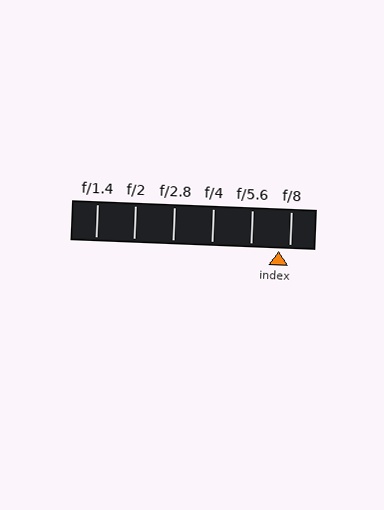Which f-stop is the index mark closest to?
The index mark is closest to f/8.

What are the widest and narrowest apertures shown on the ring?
The widest aperture shown is f/1.4 and the narrowest is f/8.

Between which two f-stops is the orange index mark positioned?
The index mark is between f/5.6 and f/8.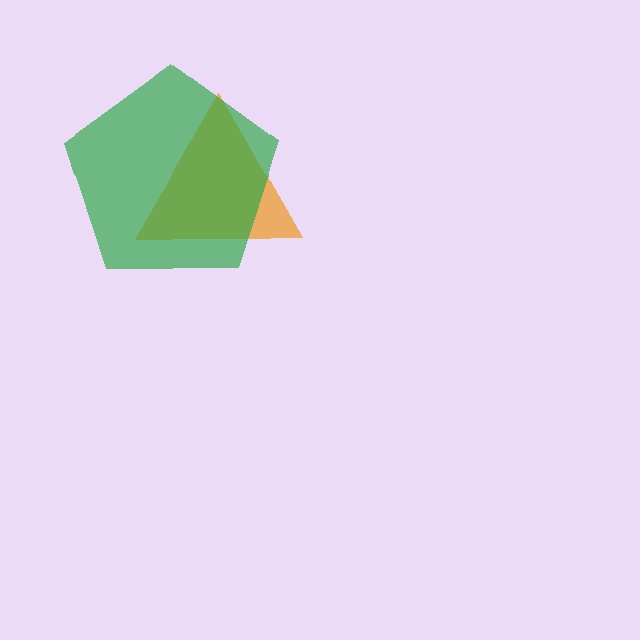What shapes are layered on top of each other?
The layered shapes are: an orange triangle, a green pentagon.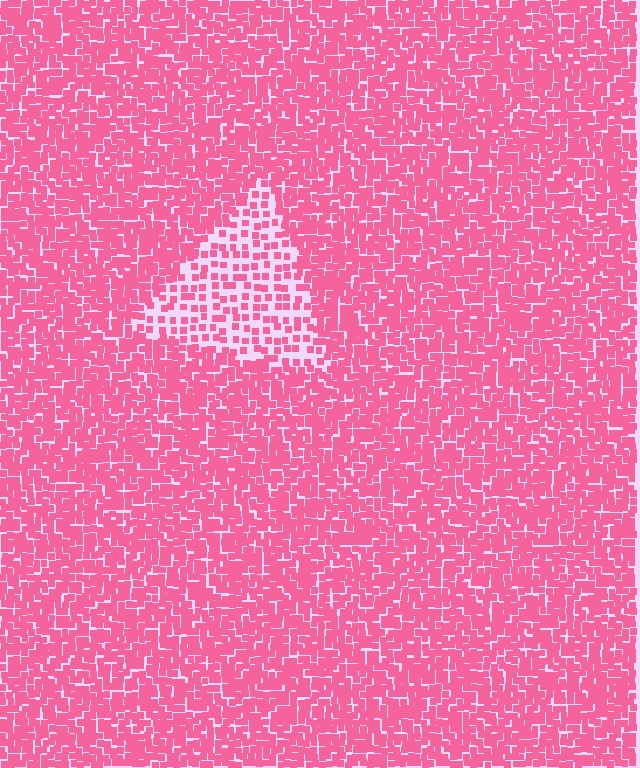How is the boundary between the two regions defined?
The boundary is defined by a change in element density (approximately 2.3x ratio). All elements are the same color, size, and shape.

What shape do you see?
I see a triangle.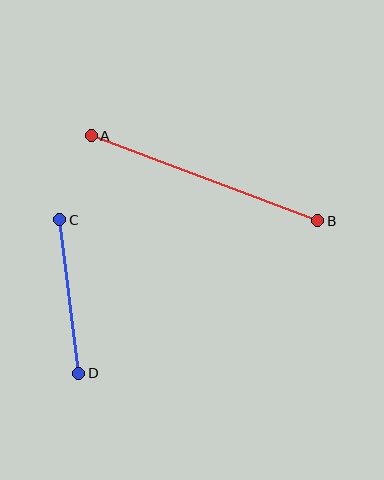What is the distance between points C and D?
The distance is approximately 155 pixels.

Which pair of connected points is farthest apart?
Points A and B are farthest apart.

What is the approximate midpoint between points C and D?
The midpoint is at approximately (69, 296) pixels.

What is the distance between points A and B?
The distance is approximately 242 pixels.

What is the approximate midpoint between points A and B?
The midpoint is at approximately (204, 178) pixels.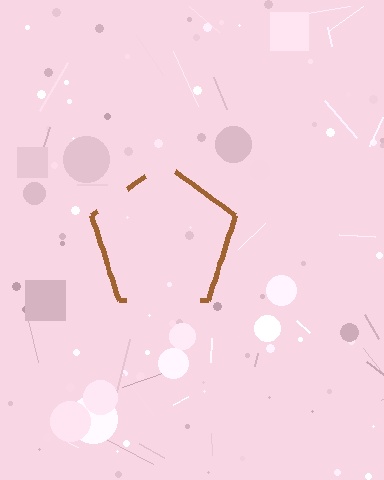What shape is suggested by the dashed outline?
The dashed outline suggests a pentagon.